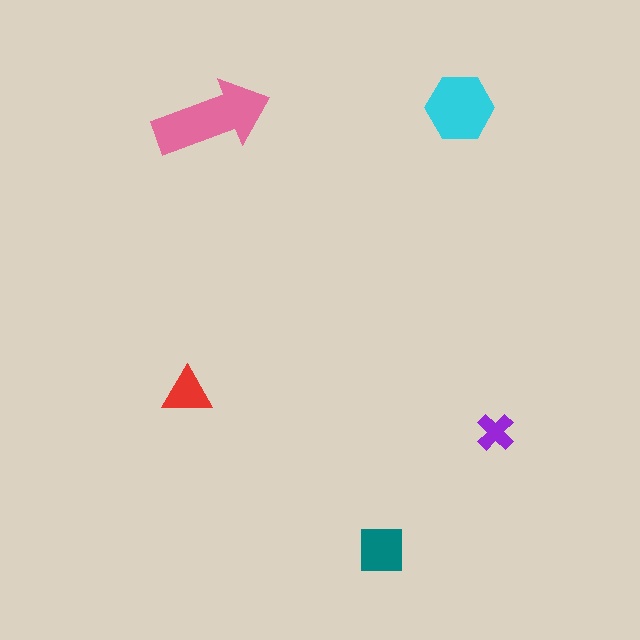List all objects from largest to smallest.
The pink arrow, the cyan hexagon, the teal square, the red triangle, the purple cross.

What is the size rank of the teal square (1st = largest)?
3rd.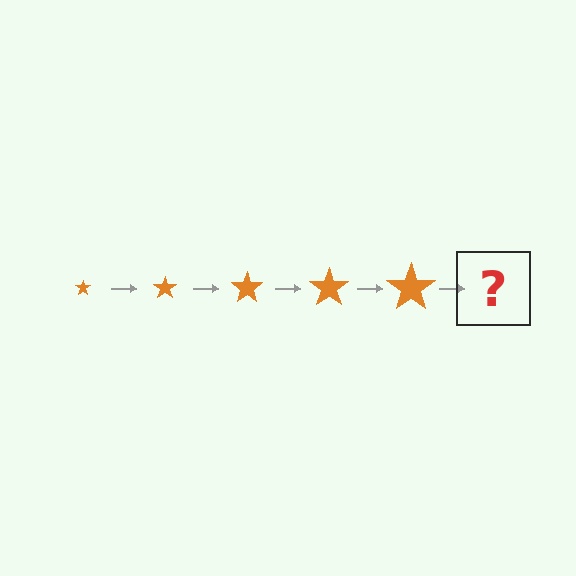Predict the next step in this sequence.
The next step is an orange star, larger than the previous one.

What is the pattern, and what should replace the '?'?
The pattern is that the star gets progressively larger each step. The '?' should be an orange star, larger than the previous one.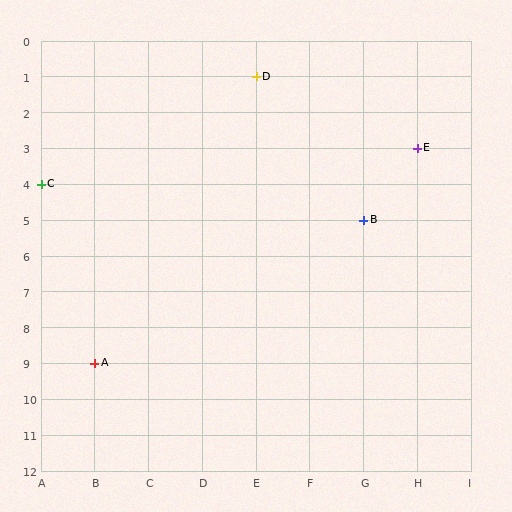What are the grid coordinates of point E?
Point E is at grid coordinates (H, 3).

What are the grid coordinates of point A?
Point A is at grid coordinates (B, 9).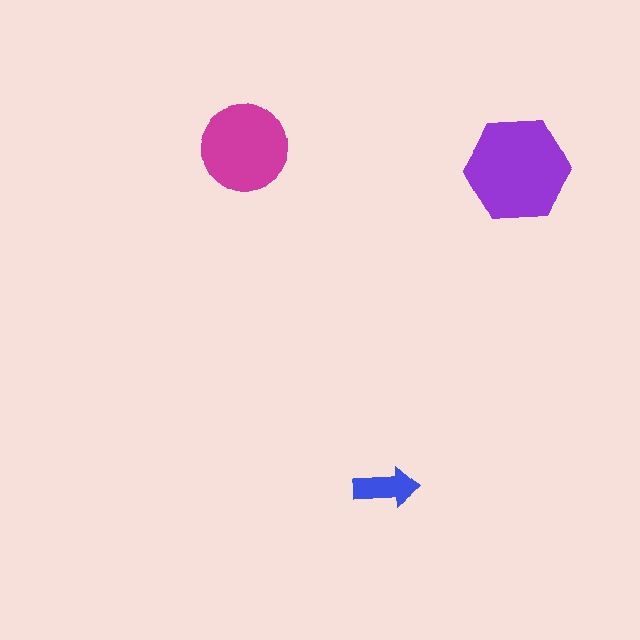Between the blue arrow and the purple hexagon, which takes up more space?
The purple hexagon.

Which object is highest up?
The magenta circle is topmost.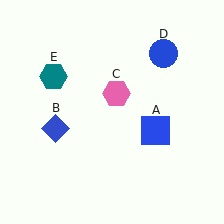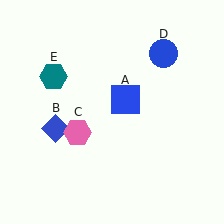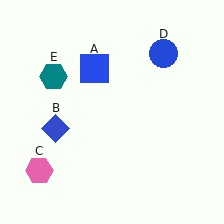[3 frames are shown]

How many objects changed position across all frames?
2 objects changed position: blue square (object A), pink hexagon (object C).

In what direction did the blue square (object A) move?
The blue square (object A) moved up and to the left.